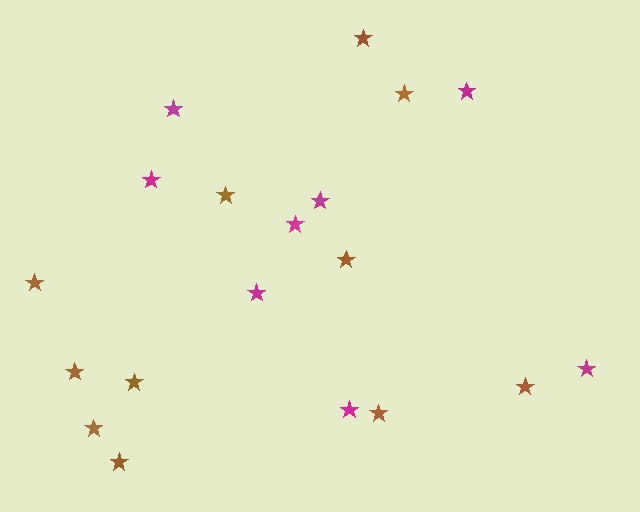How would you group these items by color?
There are 2 groups: one group of brown stars (11) and one group of magenta stars (8).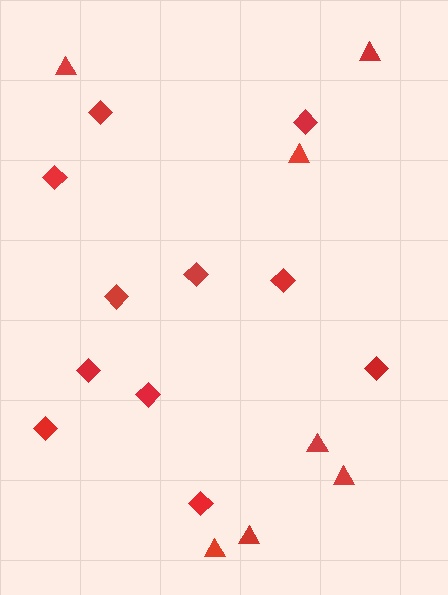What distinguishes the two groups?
There are 2 groups: one group of triangles (7) and one group of diamonds (11).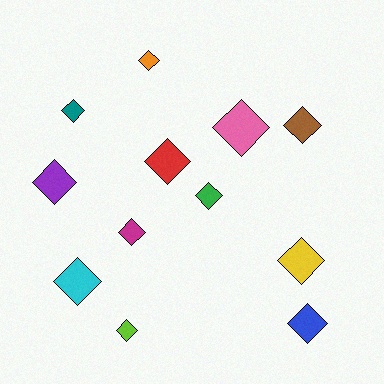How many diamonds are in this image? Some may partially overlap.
There are 12 diamonds.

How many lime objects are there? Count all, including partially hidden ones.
There is 1 lime object.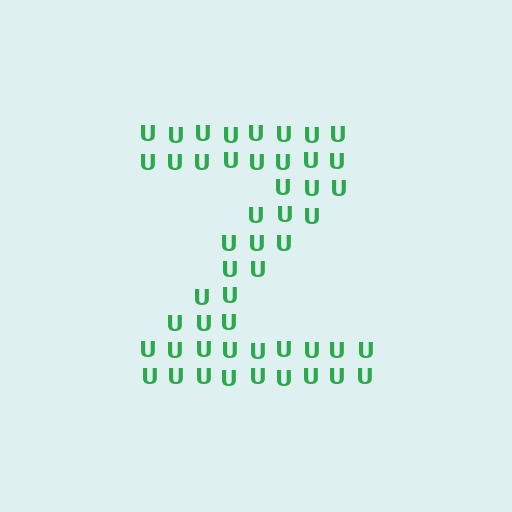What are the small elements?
The small elements are letter U's.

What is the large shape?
The large shape is the letter Z.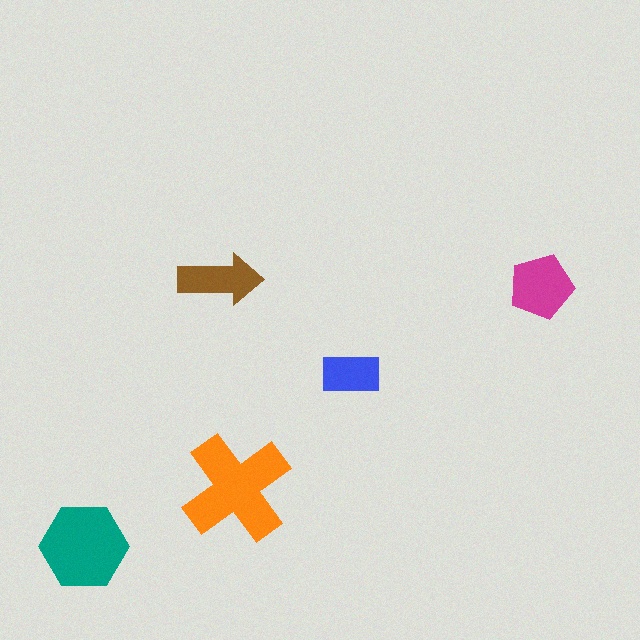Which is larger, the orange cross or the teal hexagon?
The orange cross.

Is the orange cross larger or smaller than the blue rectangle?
Larger.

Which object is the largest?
The orange cross.